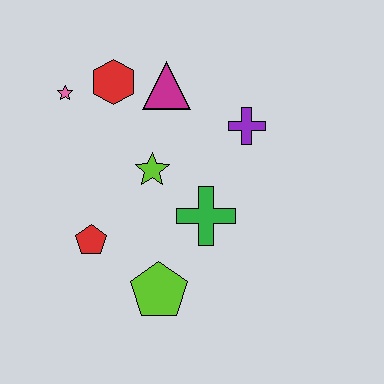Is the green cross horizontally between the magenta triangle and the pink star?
No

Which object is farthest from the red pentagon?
The purple cross is farthest from the red pentagon.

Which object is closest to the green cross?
The lime star is closest to the green cross.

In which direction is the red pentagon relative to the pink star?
The red pentagon is below the pink star.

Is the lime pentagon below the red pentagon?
Yes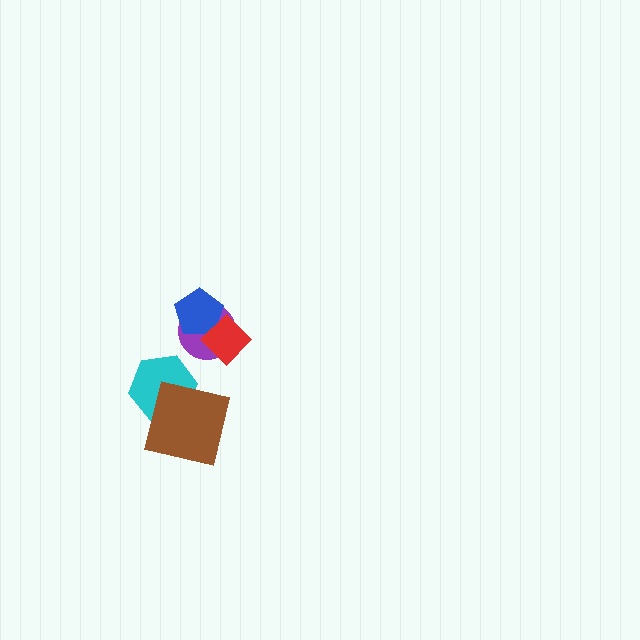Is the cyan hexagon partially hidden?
Yes, it is partially covered by another shape.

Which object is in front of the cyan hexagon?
The brown square is in front of the cyan hexagon.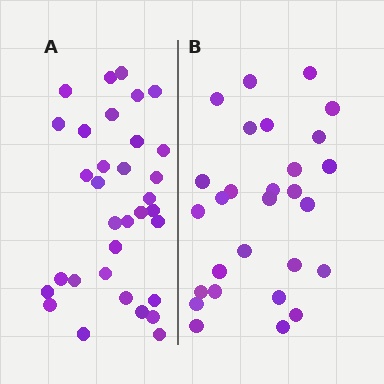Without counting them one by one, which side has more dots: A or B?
Region A (the left region) has more dots.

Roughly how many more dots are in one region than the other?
Region A has about 5 more dots than region B.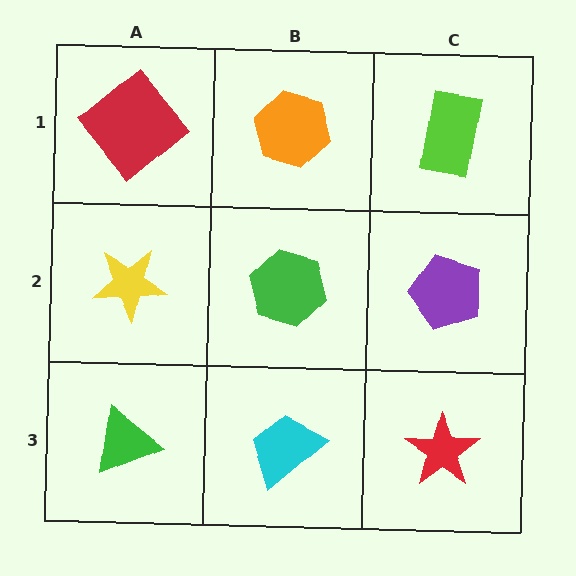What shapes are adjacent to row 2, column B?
An orange hexagon (row 1, column B), a cyan trapezoid (row 3, column B), a yellow star (row 2, column A), a purple pentagon (row 2, column C).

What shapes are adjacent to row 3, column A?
A yellow star (row 2, column A), a cyan trapezoid (row 3, column B).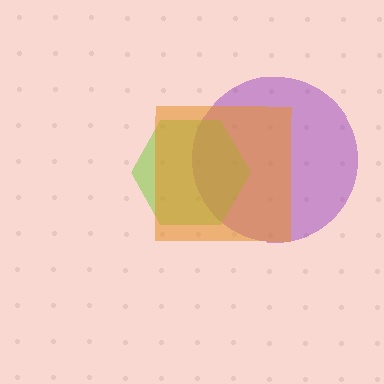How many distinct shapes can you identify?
There are 3 distinct shapes: a purple circle, a lime hexagon, an orange square.